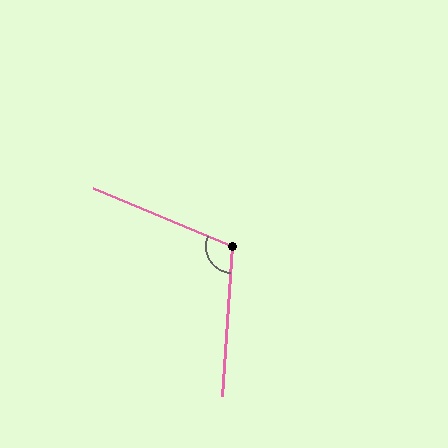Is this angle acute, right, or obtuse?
It is obtuse.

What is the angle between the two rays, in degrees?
Approximately 109 degrees.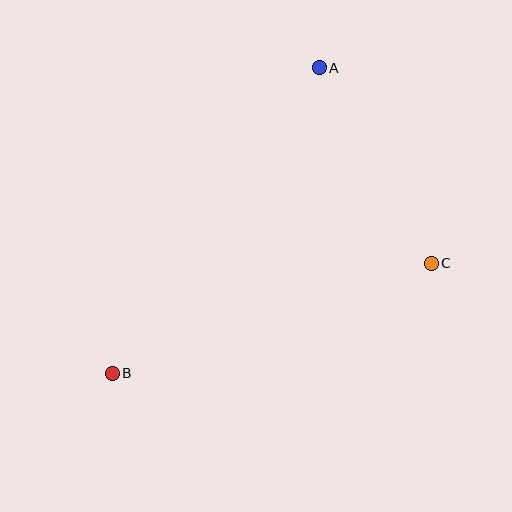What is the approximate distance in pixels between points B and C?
The distance between B and C is approximately 337 pixels.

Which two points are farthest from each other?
Points A and B are farthest from each other.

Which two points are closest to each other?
Points A and C are closest to each other.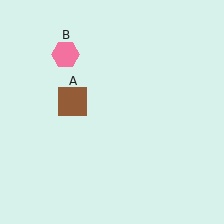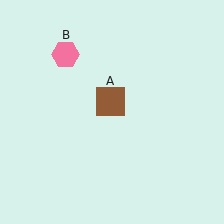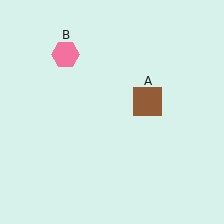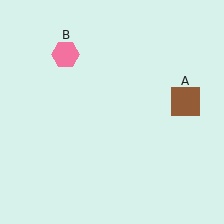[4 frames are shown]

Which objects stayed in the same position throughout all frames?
Pink hexagon (object B) remained stationary.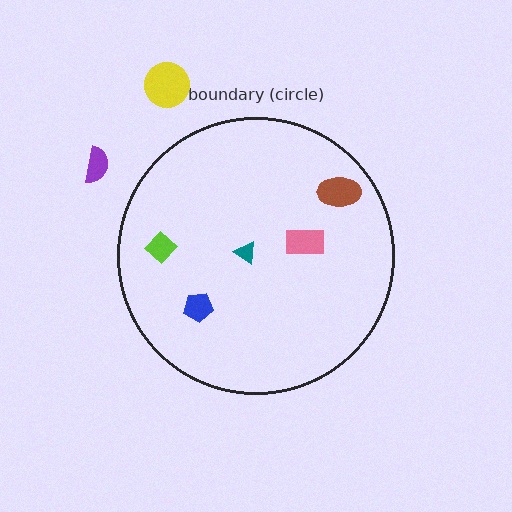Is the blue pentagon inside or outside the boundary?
Inside.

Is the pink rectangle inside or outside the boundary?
Inside.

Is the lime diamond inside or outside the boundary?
Inside.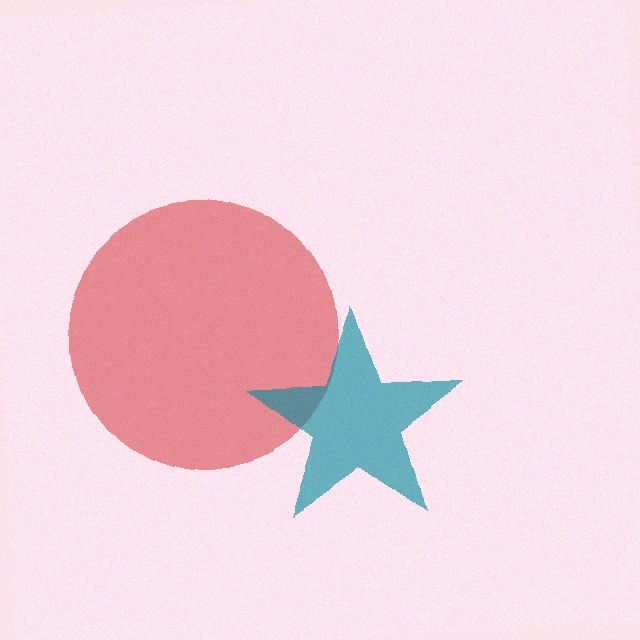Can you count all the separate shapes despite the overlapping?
Yes, there are 2 separate shapes.